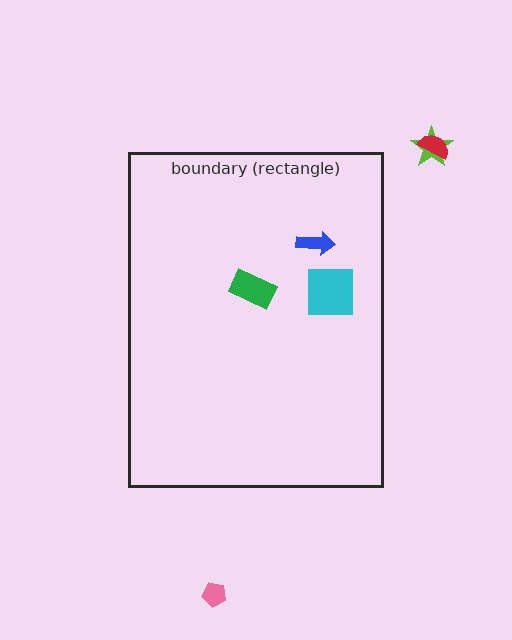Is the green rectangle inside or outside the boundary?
Inside.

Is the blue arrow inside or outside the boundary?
Inside.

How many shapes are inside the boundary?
3 inside, 3 outside.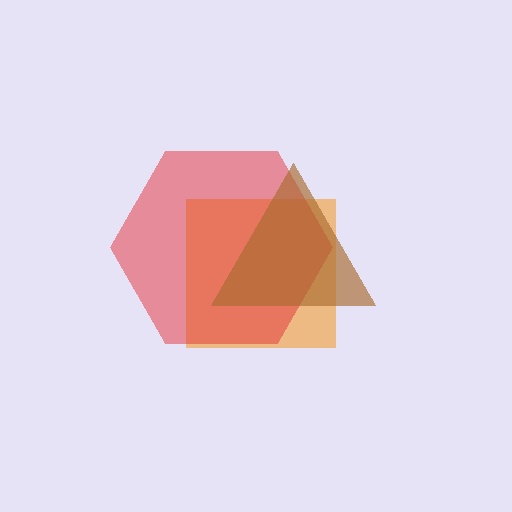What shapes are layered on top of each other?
The layered shapes are: an orange square, a red hexagon, a brown triangle.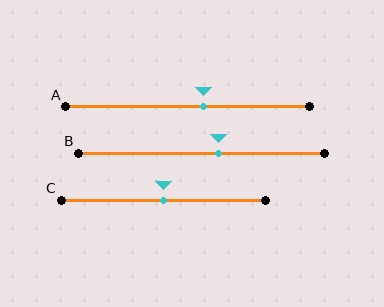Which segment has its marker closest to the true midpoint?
Segment C has its marker closest to the true midpoint.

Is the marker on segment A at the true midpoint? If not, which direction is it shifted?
No, the marker on segment A is shifted to the right by about 6% of the segment length.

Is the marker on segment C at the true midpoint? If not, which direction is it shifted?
Yes, the marker on segment C is at the true midpoint.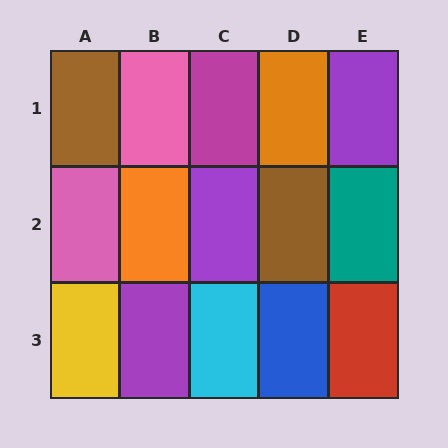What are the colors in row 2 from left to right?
Pink, orange, purple, brown, teal.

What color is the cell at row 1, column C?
Magenta.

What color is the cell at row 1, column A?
Brown.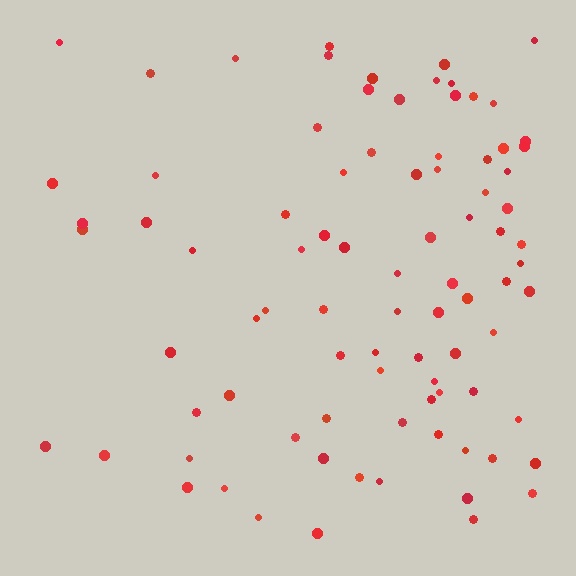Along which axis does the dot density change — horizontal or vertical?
Horizontal.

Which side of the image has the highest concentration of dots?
The right.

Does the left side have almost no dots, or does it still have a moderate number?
Still a moderate number, just noticeably fewer than the right.